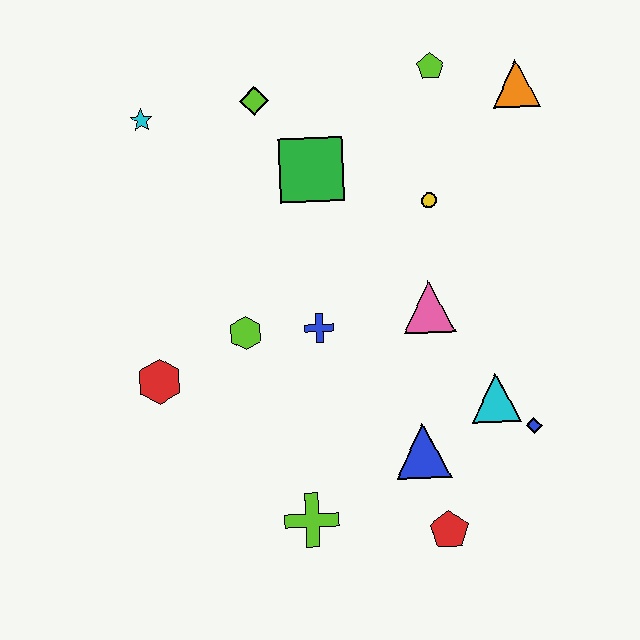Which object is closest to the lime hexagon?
The blue cross is closest to the lime hexagon.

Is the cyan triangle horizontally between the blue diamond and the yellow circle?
Yes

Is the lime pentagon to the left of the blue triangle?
No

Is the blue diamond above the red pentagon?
Yes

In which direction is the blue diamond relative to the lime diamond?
The blue diamond is below the lime diamond.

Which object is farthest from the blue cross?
The orange triangle is farthest from the blue cross.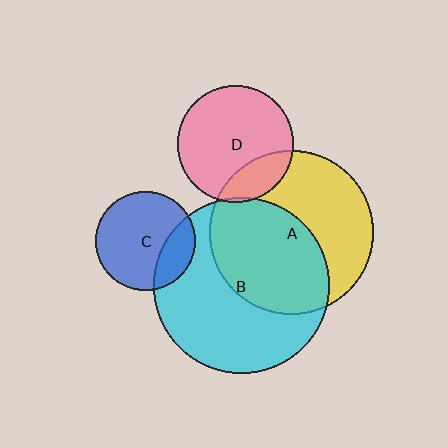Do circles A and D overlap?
Yes.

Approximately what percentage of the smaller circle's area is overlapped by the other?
Approximately 20%.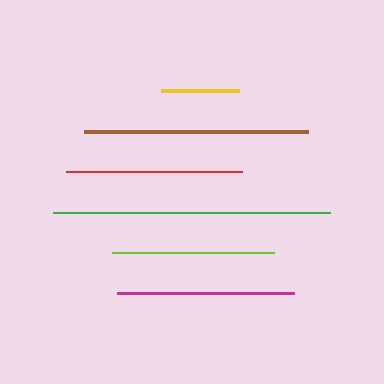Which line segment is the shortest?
The yellow line is the shortest at approximately 78 pixels.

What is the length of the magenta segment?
The magenta segment is approximately 177 pixels long.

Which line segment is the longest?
The green line is the longest at approximately 277 pixels.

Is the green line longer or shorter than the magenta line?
The green line is longer than the magenta line.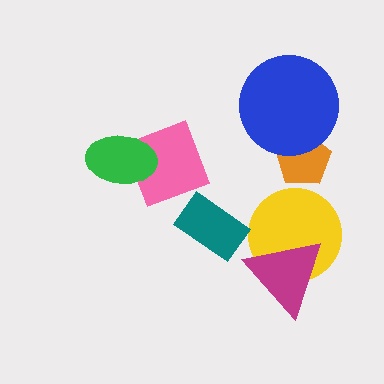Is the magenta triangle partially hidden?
No, no other shape covers it.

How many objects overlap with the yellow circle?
1 object overlaps with the yellow circle.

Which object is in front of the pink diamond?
The green ellipse is in front of the pink diamond.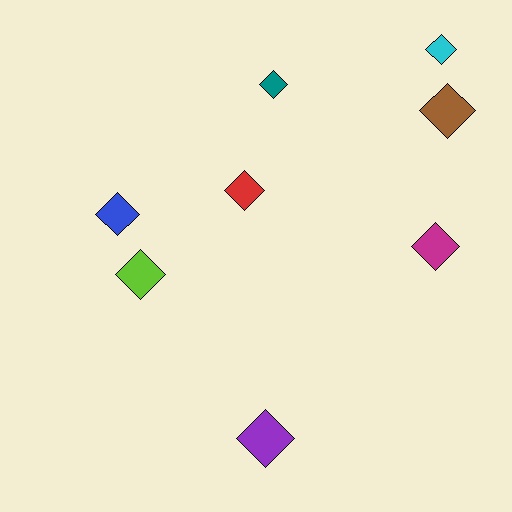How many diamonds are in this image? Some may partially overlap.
There are 8 diamonds.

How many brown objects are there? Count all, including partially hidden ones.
There is 1 brown object.